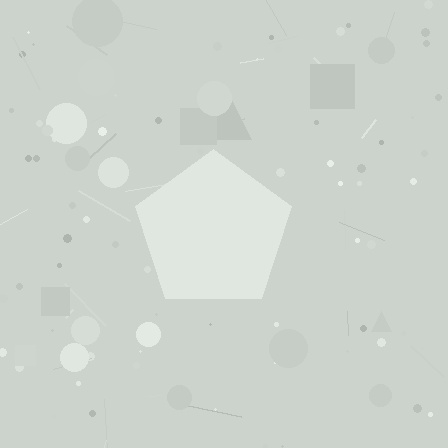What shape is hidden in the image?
A pentagon is hidden in the image.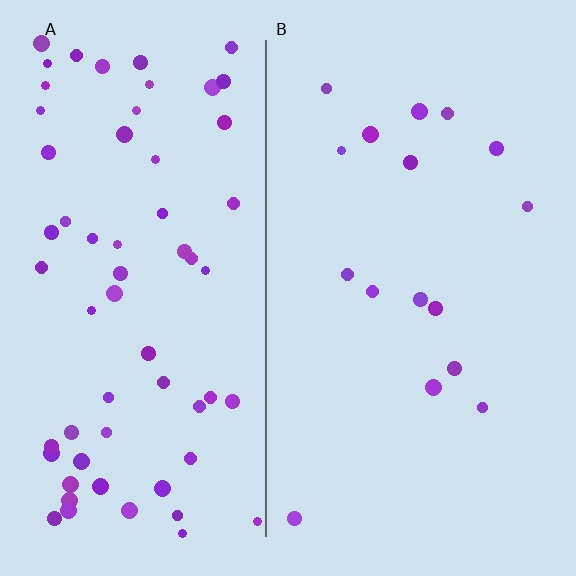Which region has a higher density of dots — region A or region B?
A (the left).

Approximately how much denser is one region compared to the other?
Approximately 3.8× — region A over region B.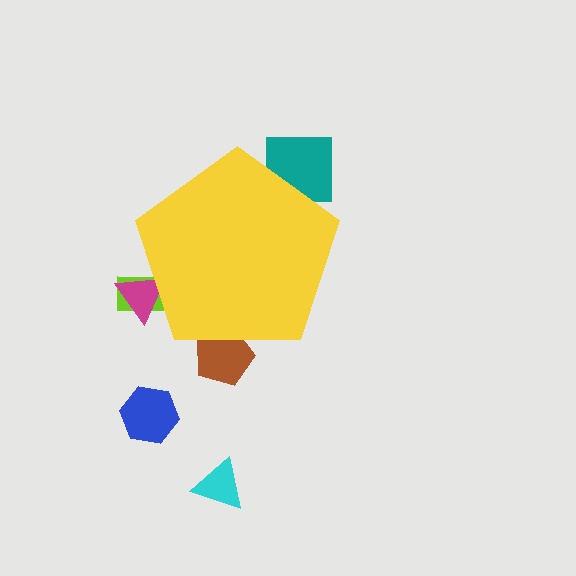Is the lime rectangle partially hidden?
Yes, the lime rectangle is partially hidden behind the yellow pentagon.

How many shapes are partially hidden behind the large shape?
4 shapes are partially hidden.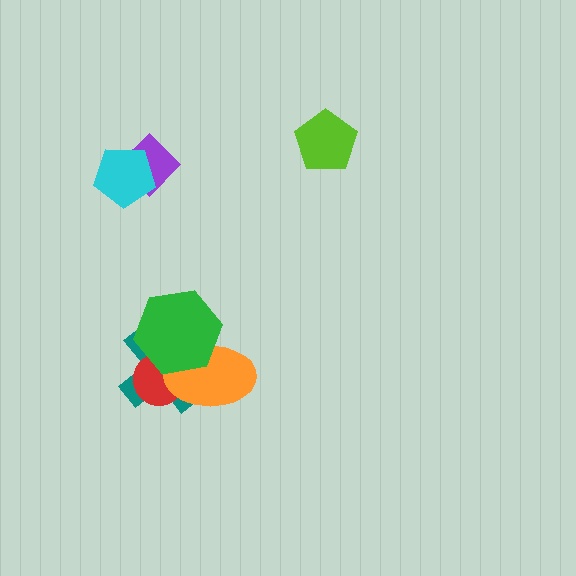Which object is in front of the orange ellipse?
The green hexagon is in front of the orange ellipse.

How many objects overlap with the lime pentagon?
0 objects overlap with the lime pentagon.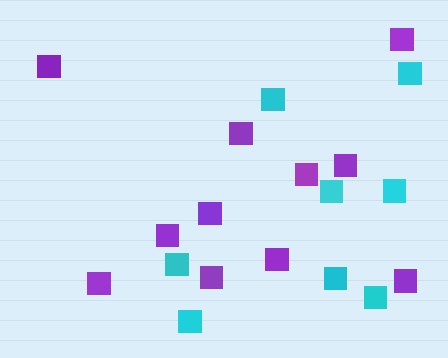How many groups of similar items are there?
There are 2 groups: one group of cyan squares (8) and one group of purple squares (11).